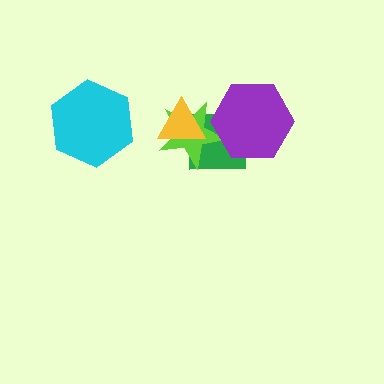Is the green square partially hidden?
Yes, it is partially covered by another shape.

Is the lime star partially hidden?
Yes, it is partially covered by another shape.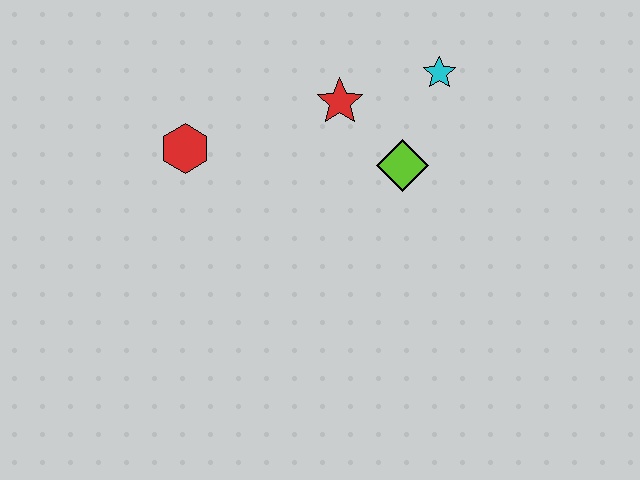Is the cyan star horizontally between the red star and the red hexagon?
No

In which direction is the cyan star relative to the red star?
The cyan star is to the right of the red star.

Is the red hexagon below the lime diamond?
No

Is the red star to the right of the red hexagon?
Yes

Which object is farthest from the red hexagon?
The cyan star is farthest from the red hexagon.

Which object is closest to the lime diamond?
The red star is closest to the lime diamond.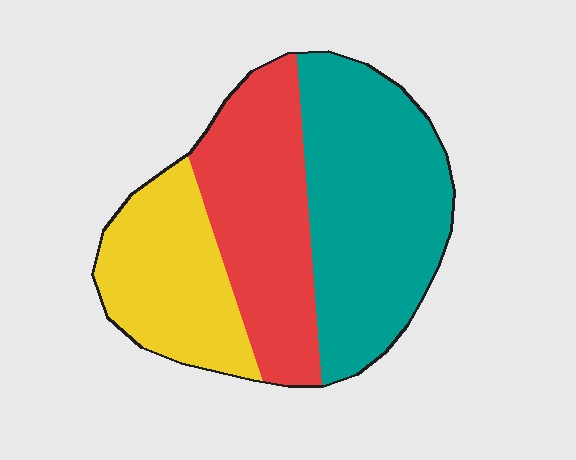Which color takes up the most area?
Teal, at roughly 45%.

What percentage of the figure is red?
Red takes up about one third (1/3) of the figure.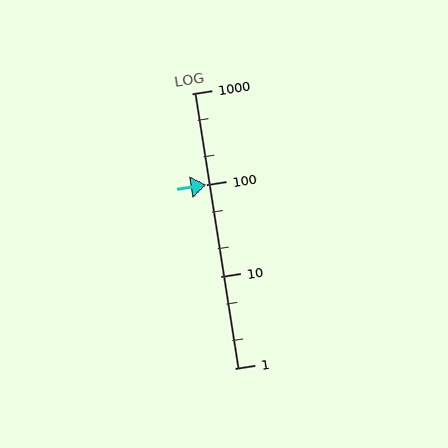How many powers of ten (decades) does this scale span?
The scale spans 3 decades, from 1 to 1000.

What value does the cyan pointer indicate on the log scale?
The pointer indicates approximately 100.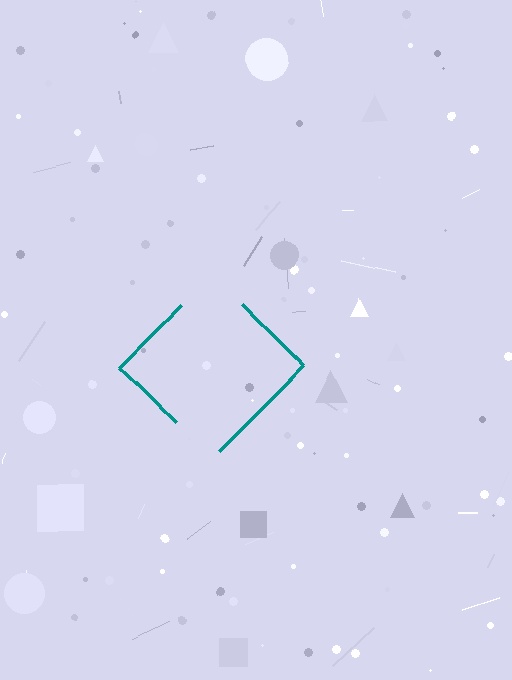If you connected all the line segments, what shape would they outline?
They would outline a diamond.